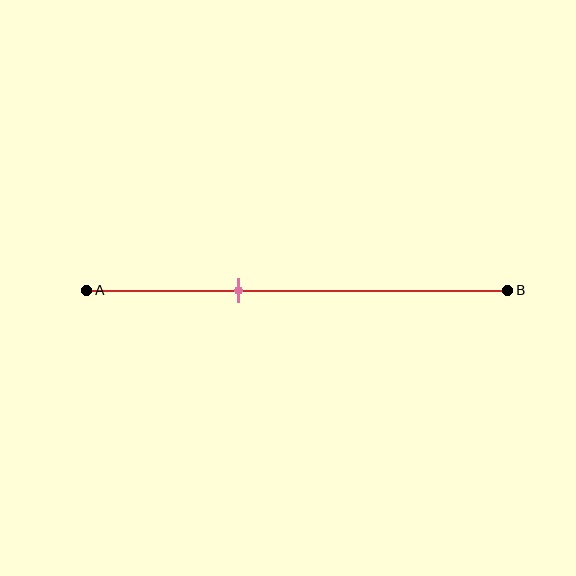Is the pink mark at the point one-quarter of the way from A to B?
No, the mark is at about 35% from A, not at the 25% one-quarter point.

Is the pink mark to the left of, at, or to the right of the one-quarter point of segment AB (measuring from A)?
The pink mark is to the right of the one-quarter point of segment AB.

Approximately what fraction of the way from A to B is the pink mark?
The pink mark is approximately 35% of the way from A to B.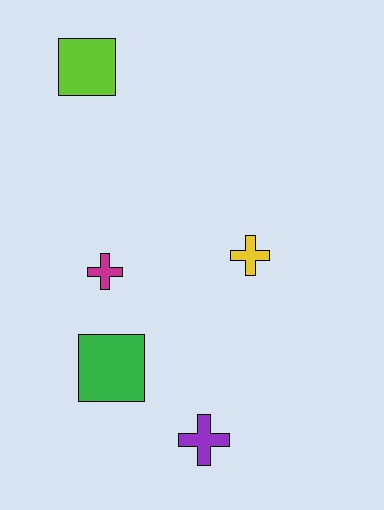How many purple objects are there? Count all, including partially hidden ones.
There is 1 purple object.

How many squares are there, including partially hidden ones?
There are 2 squares.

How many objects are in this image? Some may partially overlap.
There are 5 objects.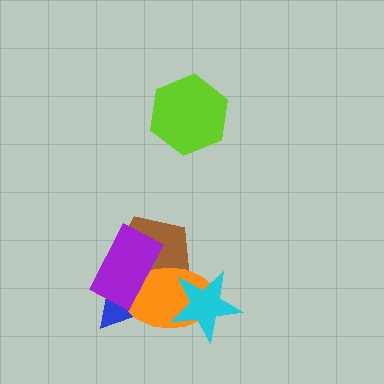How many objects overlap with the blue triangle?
4 objects overlap with the blue triangle.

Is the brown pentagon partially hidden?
Yes, it is partially covered by another shape.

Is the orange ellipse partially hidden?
Yes, it is partially covered by another shape.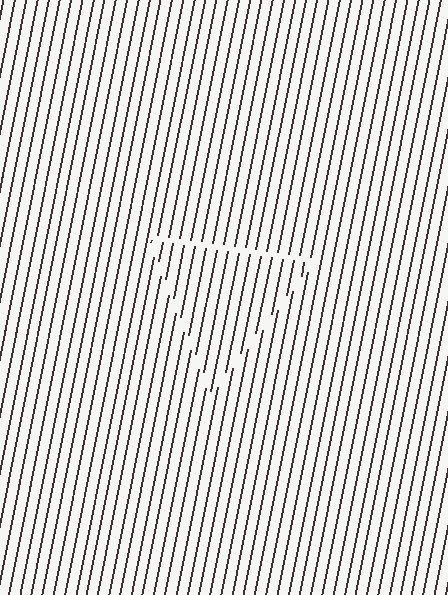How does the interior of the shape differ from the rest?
The interior of the shape contains the same grating, shifted by half a period — the contour is defined by the phase discontinuity where line-ends from the inner and outer gratings abut.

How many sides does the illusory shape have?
3 sides — the line-ends trace a triangle.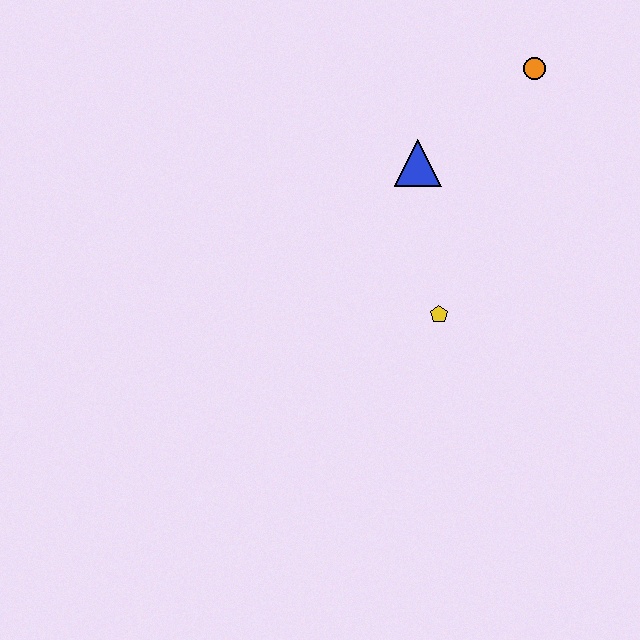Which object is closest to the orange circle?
The blue triangle is closest to the orange circle.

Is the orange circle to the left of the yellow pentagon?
No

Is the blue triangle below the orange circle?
Yes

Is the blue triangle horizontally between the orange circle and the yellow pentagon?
No